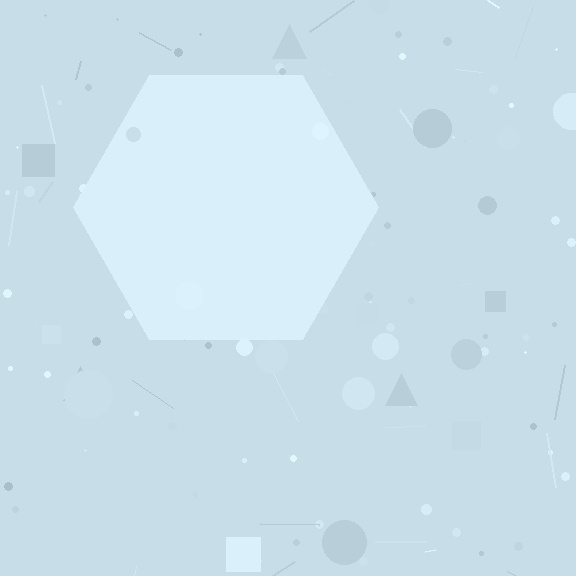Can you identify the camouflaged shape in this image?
The camouflaged shape is a hexagon.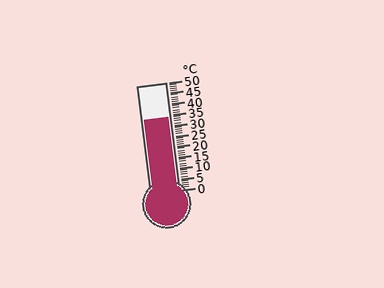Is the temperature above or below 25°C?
The temperature is above 25°C.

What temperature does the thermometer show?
The thermometer shows approximately 34°C.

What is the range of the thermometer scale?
The thermometer scale ranges from 0°C to 50°C.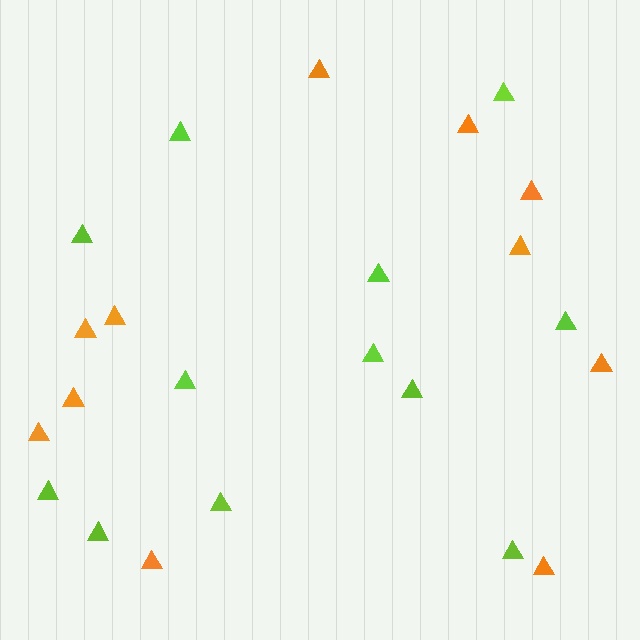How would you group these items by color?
There are 2 groups: one group of orange triangles (11) and one group of lime triangles (12).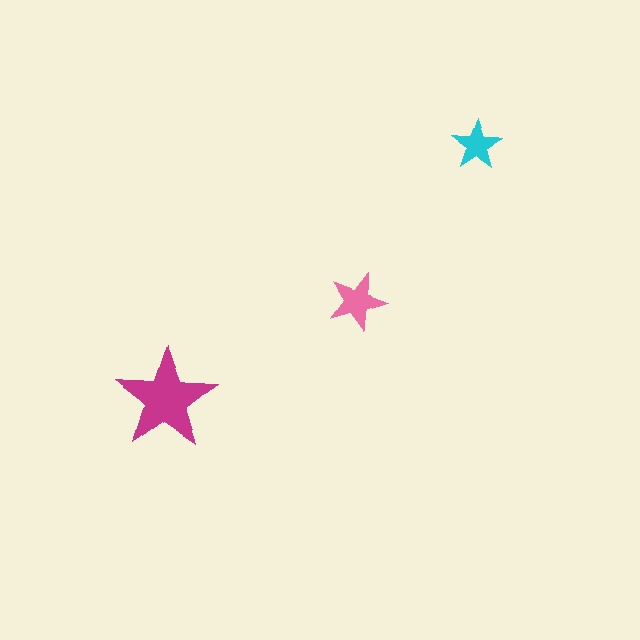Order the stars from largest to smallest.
the magenta one, the pink one, the cyan one.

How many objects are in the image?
There are 3 objects in the image.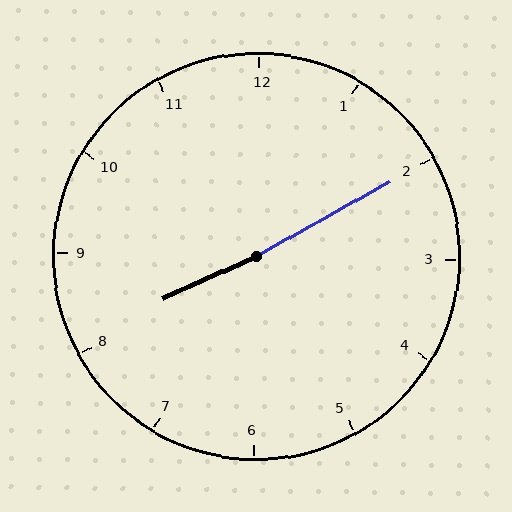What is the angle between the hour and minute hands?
Approximately 175 degrees.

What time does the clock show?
8:10.